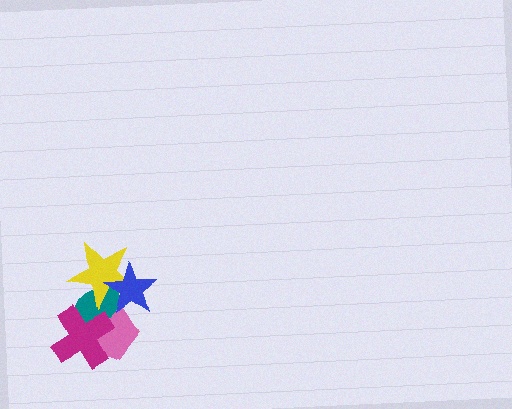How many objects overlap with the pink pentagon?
4 objects overlap with the pink pentagon.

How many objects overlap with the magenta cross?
2 objects overlap with the magenta cross.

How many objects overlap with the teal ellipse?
4 objects overlap with the teal ellipse.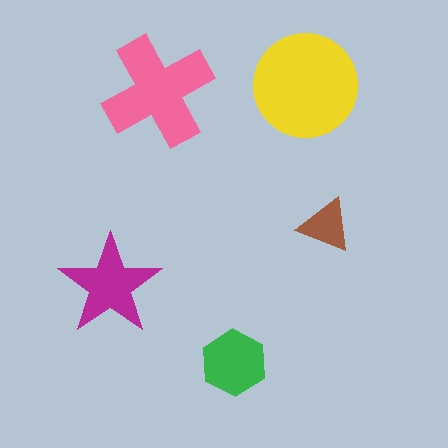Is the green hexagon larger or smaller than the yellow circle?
Smaller.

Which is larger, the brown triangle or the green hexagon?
The green hexagon.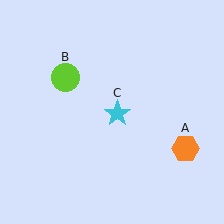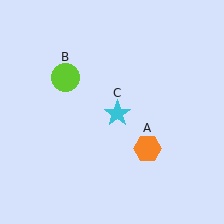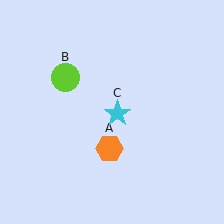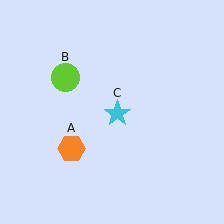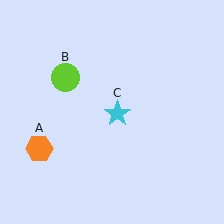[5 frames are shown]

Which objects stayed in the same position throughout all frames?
Lime circle (object B) and cyan star (object C) remained stationary.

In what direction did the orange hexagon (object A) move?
The orange hexagon (object A) moved left.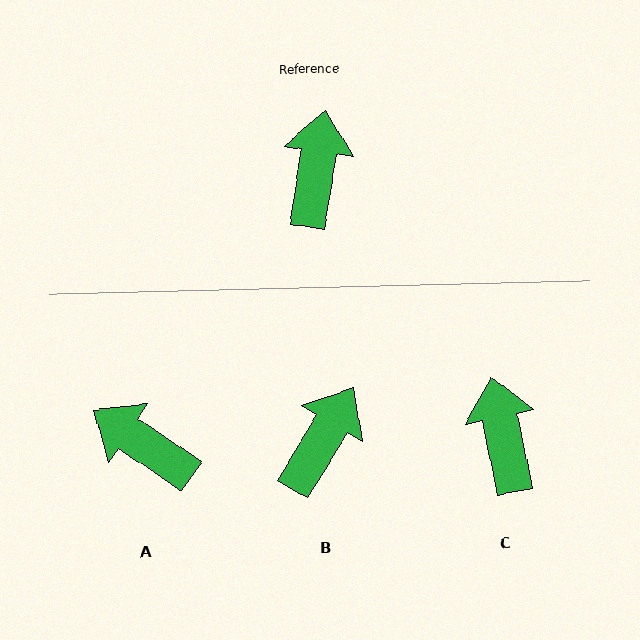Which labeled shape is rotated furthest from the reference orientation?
A, about 65 degrees away.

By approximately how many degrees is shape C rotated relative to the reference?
Approximately 21 degrees counter-clockwise.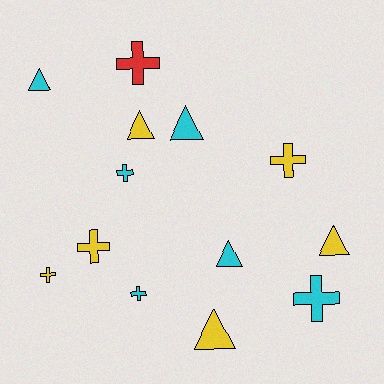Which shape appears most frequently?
Cross, with 7 objects.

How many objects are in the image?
There are 13 objects.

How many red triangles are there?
There are no red triangles.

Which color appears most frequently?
Yellow, with 6 objects.